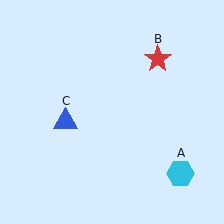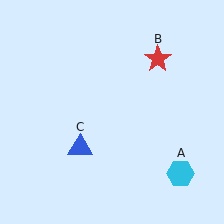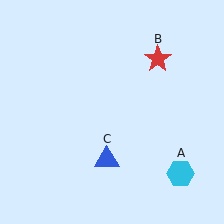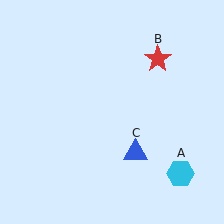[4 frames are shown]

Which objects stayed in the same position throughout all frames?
Cyan hexagon (object A) and red star (object B) remained stationary.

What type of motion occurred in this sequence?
The blue triangle (object C) rotated counterclockwise around the center of the scene.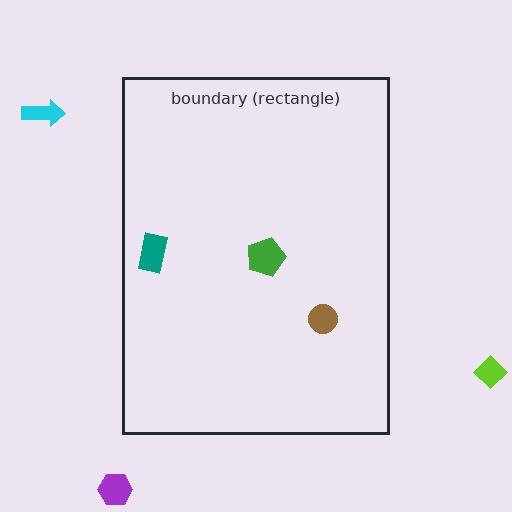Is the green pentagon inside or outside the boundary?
Inside.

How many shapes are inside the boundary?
3 inside, 3 outside.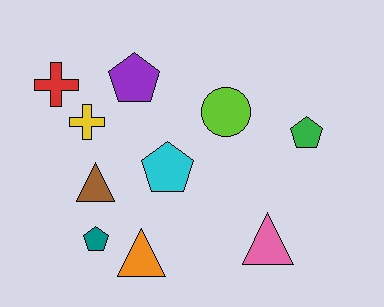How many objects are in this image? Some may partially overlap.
There are 10 objects.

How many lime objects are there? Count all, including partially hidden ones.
There is 1 lime object.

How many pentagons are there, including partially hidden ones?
There are 4 pentagons.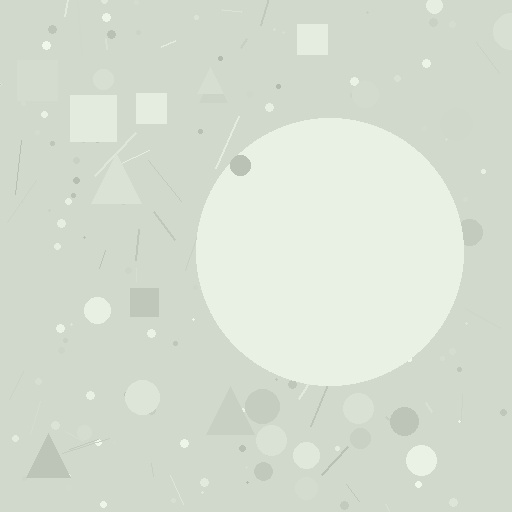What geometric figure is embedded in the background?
A circle is embedded in the background.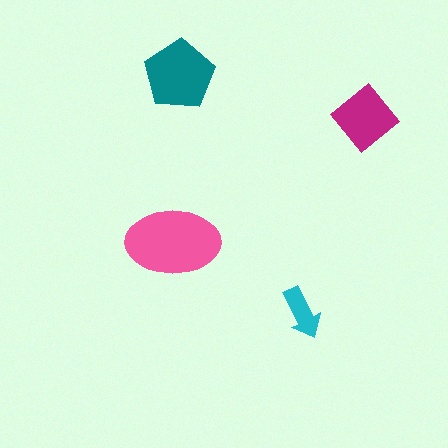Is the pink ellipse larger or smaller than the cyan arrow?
Larger.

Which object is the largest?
The pink ellipse.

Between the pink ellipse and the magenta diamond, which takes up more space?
The pink ellipse.